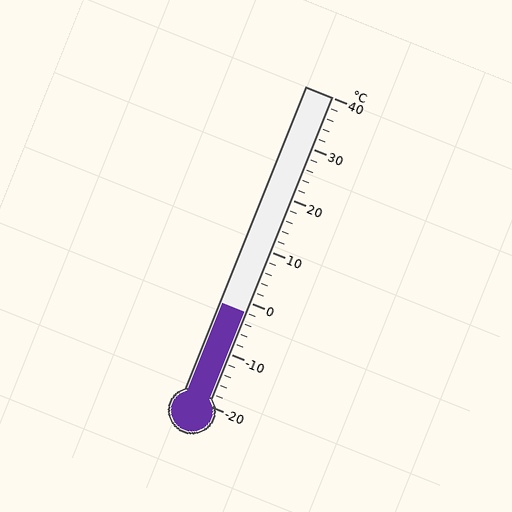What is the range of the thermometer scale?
The thermometer scale ranges from -20°C to 40°C.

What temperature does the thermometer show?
The thermometer shows approximately -2°C.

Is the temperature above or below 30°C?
The temperature is below 30°C.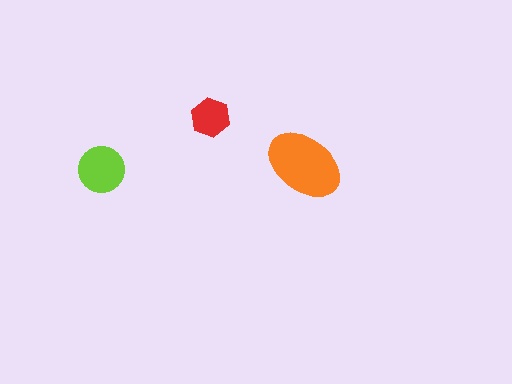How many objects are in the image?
There are 3 objects in the image.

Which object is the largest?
The orange ellipse.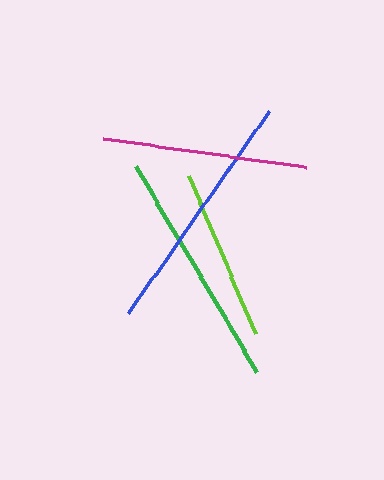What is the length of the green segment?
The green segment is approximately 240 pixels long.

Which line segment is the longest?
The blue line is the longest at approximately 246 pixels.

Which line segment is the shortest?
The lime line is the shortest at approximately 171 pixels.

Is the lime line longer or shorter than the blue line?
The blue line is longer than the lime line.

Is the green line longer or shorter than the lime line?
The green line is longer than the lime line.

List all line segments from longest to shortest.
From longest to shortest: blue, green, magenta, lime.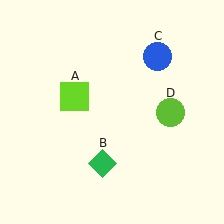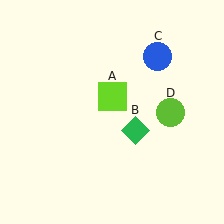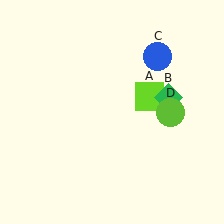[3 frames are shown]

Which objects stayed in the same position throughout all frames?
Blue circle (object C) and lime circle (object D) remained stationary.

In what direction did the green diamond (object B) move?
The green diamond (object B) moved up and to the right.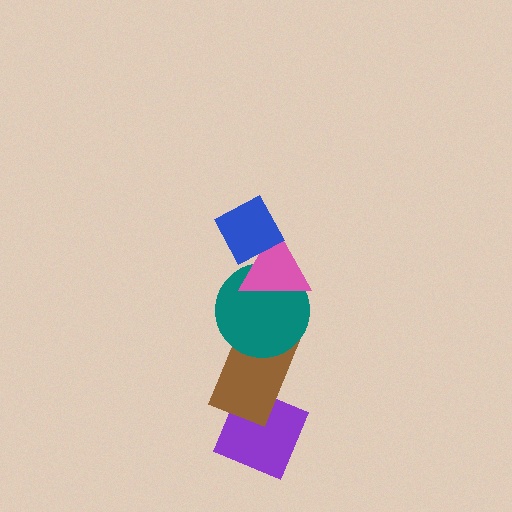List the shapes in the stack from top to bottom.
From top to bottom: the blue diamond, the pink triangle, the teal circle, the brown rectangle, the purple diamond.